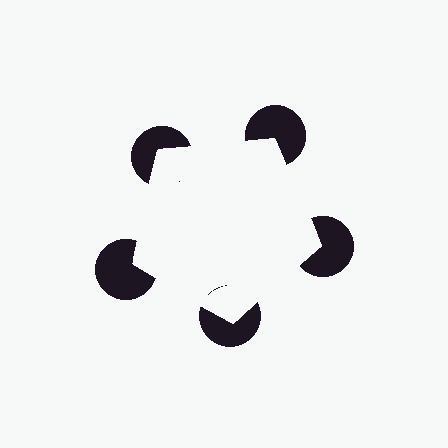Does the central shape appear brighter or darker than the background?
It typically appears slightly brighter than the background, even though no actual brightness change is drawn.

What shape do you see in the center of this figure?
An illusory pentagon — its edges are inferred from the aligned wedge cuts in the pac-man discs, not physically drawn.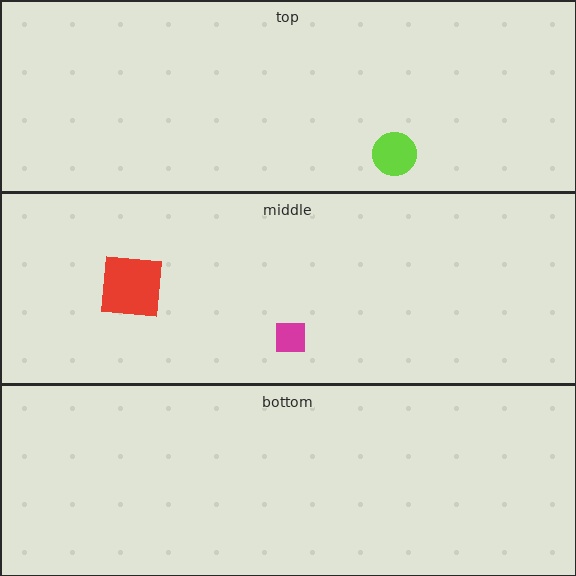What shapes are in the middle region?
The magenta square, the red square.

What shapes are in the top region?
The lime circle.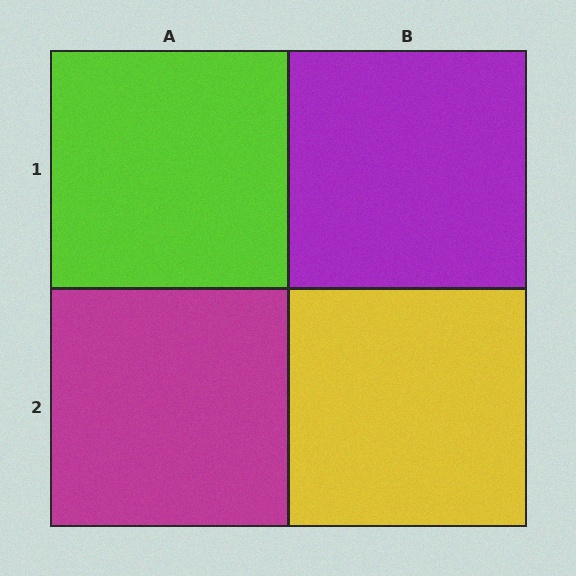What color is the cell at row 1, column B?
Purple.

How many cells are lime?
1 cell is lime.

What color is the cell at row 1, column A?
Lime.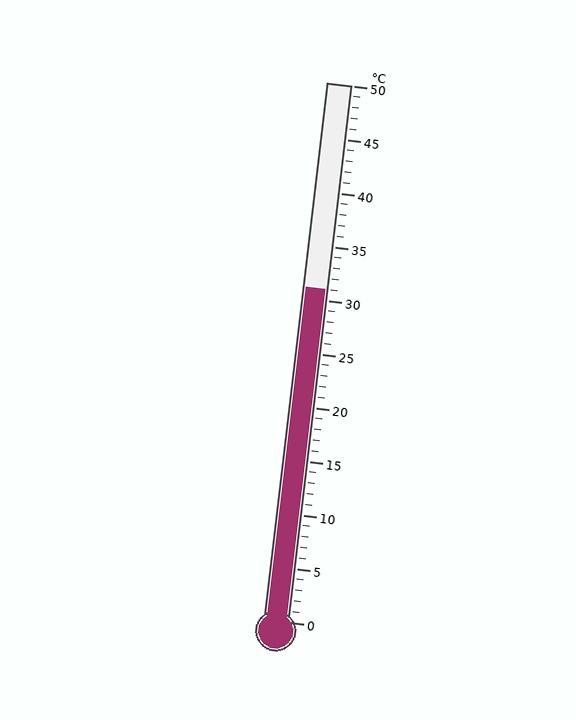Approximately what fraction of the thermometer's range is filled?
The thermometer is filled to approximately 60% of its range.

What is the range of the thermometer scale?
The thermometer scale ranges from 0°C to 50°C.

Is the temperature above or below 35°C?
The temperature is below 35°C.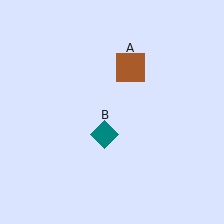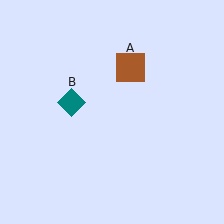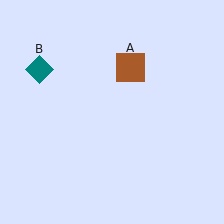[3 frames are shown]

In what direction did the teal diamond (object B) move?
The teal diamond (object B) moved up and to the left.